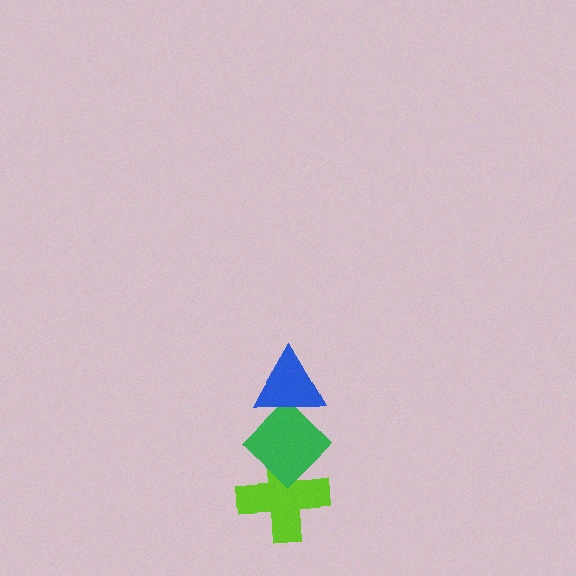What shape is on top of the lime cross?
The green diamond is on top of the lime cross.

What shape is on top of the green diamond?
The blue triangle is on top of the green diamond.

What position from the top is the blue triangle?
The blue triangle is 1st from the top.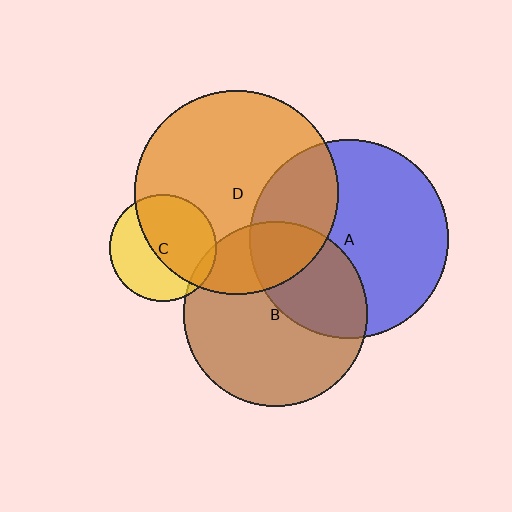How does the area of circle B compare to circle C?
Approximately 3.0 times.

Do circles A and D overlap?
Yes.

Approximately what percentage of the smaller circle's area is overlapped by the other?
Approximately 30%.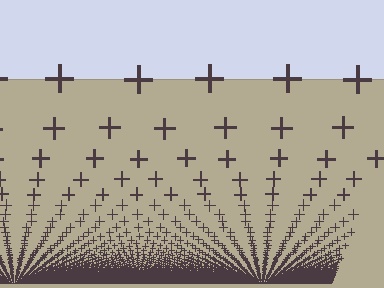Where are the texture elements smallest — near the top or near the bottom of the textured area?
Near the bottom.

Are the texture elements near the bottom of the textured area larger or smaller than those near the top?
Smaller. The gradient is inverted — elements near the bottom are smaller and denser.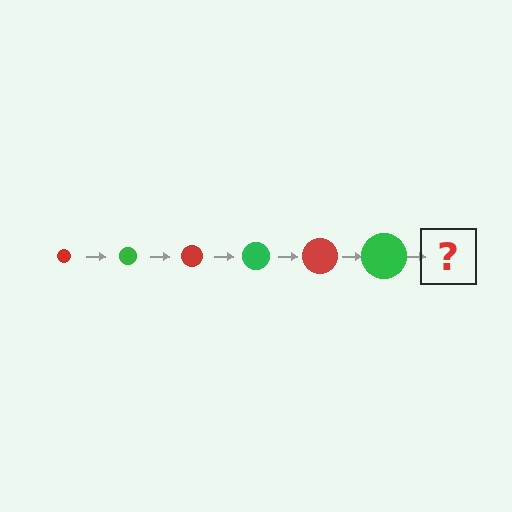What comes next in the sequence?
The next element should be a red circle, larger than the previous one.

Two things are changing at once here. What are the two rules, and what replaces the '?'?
The two rules are that the circle grows larger each step and the color cycles through red and green. The '?' should be a red circle, larger than the previous one.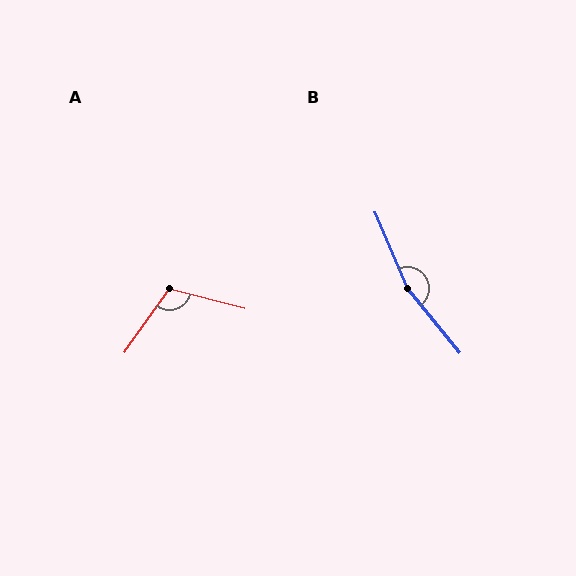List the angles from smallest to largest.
A (110°), B (164°).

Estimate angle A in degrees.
Approximately 110 degrees.